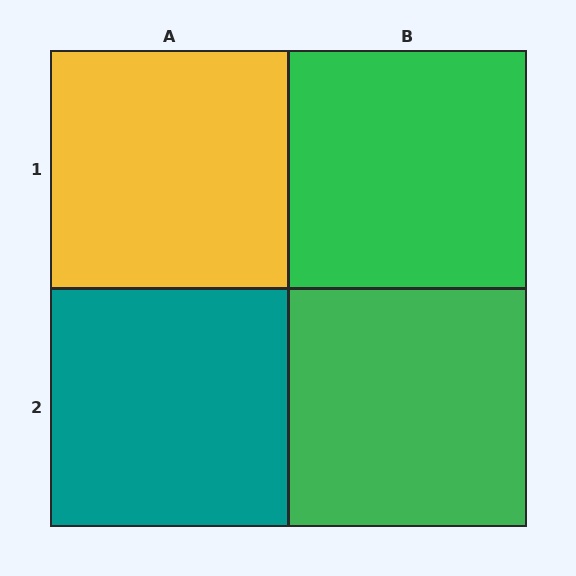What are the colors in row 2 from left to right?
Teal, green.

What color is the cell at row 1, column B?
Green.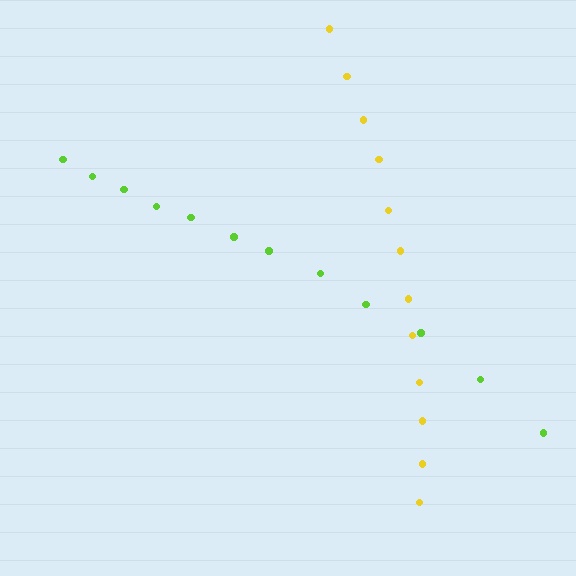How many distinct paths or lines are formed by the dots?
There are 2 distinct paths.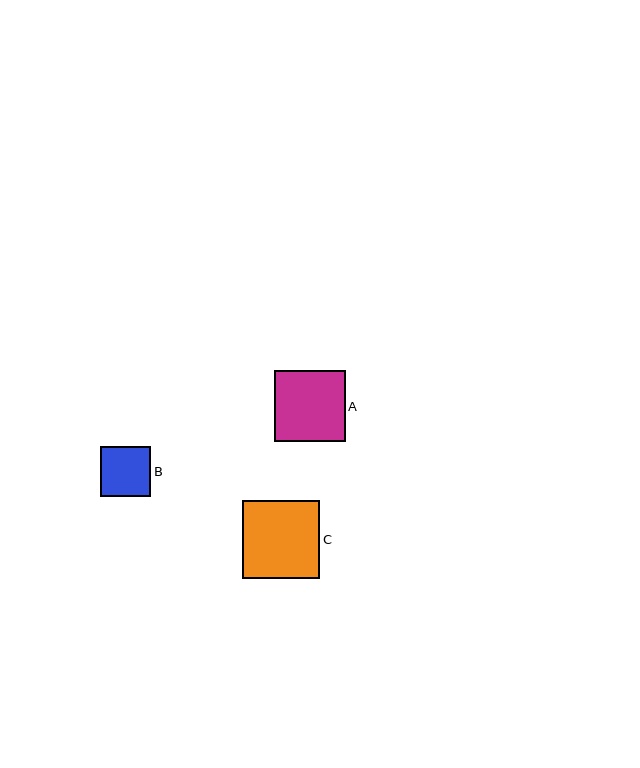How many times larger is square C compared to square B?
Square C is approximately 1.5 times the size of square B.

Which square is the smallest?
Square B is the smallest with a size of approximately 50 pixels.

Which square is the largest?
Square C is the largest with a size of approximately 77 pixels.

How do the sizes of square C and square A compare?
Square C and square A are approximately the same size.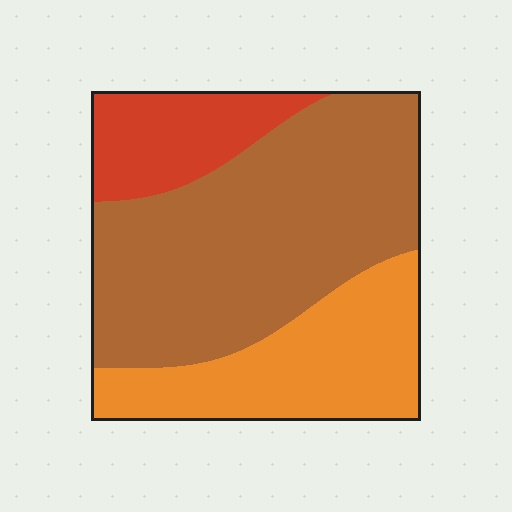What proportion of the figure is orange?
Orange takes up about one quarter (1/4) of the figure.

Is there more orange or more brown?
Brown.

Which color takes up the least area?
Red, at roughly 15%.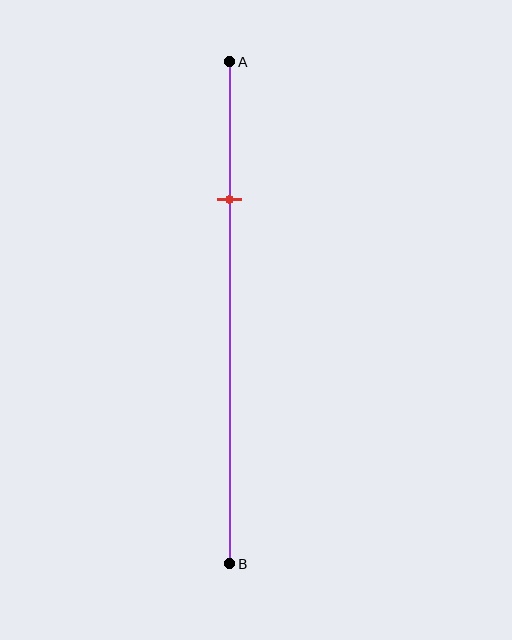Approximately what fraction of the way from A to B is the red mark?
The red mark is approximately 25% of the way from A to B.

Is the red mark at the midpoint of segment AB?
No, the mark is at about 25% from A, not at the 50% midpoint.